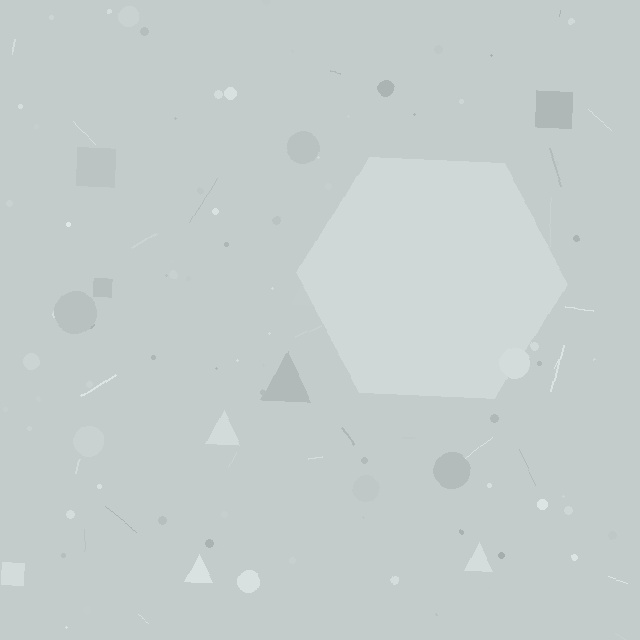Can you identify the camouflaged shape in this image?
The camouflaged shape is a hexagon.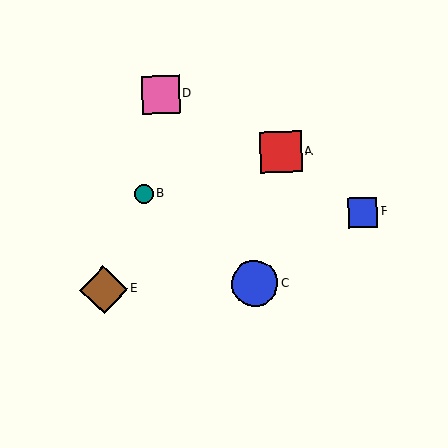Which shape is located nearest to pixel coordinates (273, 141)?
The red square (labeled A) at (281, 152) is nearest to that location.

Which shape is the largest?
The brown diamond (labeled E) is the largest.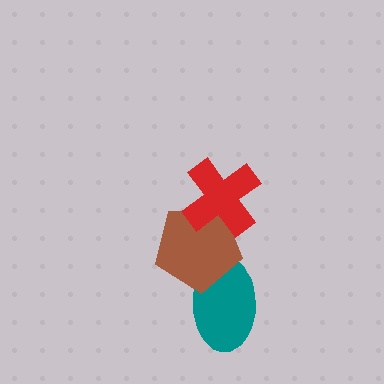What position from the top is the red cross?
The red cross is 1st from the top.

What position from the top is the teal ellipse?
The teal ellipse is 3rd from the top.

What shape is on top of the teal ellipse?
The brown pentagon is on top of the teal ellipse.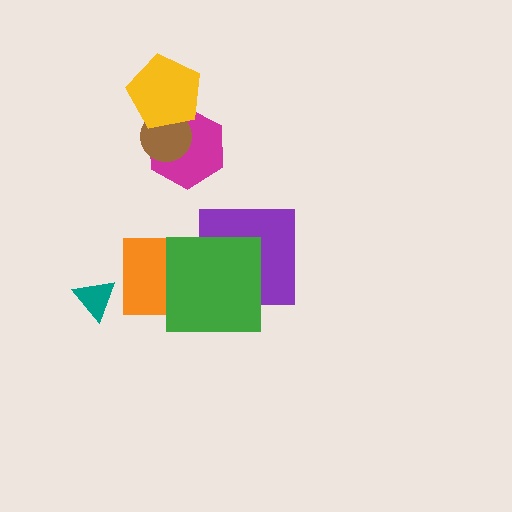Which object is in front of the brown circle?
The yellow pentagon is in front of the brown circle.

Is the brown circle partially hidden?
Yes, it is partially covered by another shape.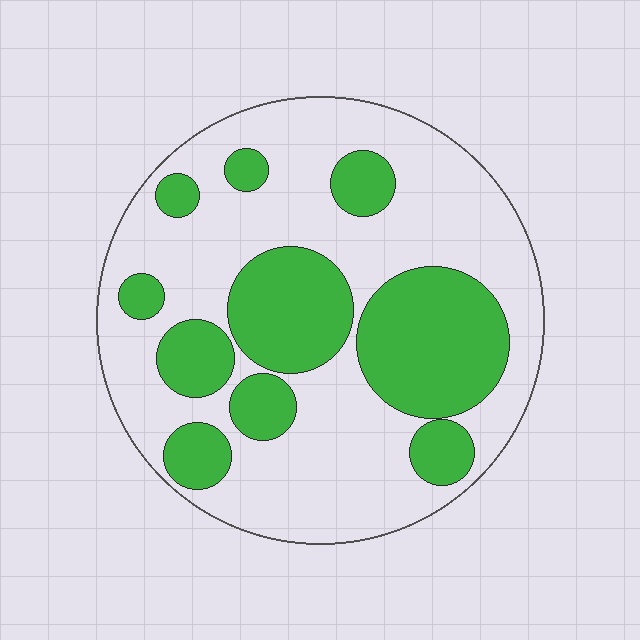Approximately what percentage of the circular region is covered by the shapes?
Approximately 35%.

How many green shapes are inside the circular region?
10.